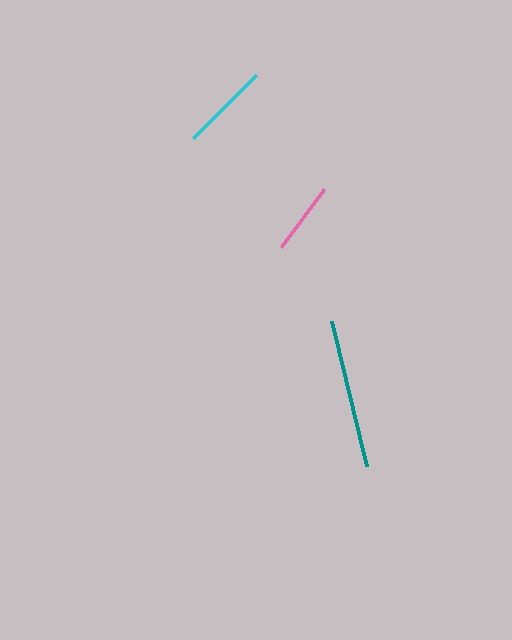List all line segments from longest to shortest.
From longest to shortest: teal, cyan, pink.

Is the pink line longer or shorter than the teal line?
The teal line is longer than the pink line.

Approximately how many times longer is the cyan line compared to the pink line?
The cyan line is approximately 1.2 times the length of the pink line.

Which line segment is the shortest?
The pink line is the shortest at approximately 73 pixels.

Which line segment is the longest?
The teal line is the longest at approximately 149 pixels.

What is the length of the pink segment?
The pink segment is approximately 73 pixels long.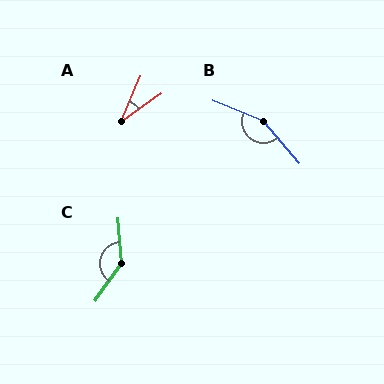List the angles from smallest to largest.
A (33°), C (140°), B (152°).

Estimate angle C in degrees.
Approximately 140 degrees.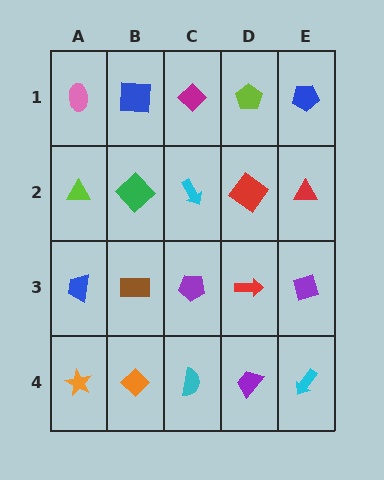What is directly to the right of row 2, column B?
A cyan arrow.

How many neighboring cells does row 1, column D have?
3.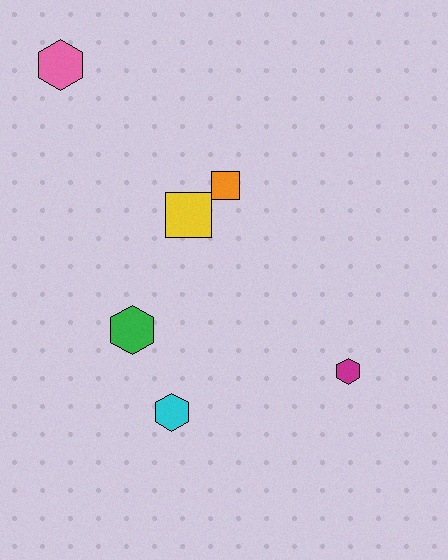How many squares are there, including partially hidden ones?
There are 2 squares.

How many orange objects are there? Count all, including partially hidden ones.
There is 1 orange object.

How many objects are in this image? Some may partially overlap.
There are 6 objects.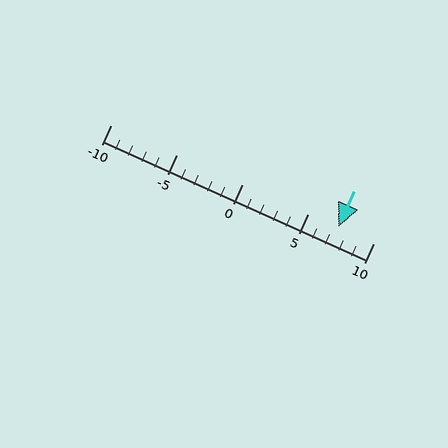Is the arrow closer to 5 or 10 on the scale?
The arrow is closer to 5.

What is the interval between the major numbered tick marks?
The major tick marks are spaced 5 units apart.